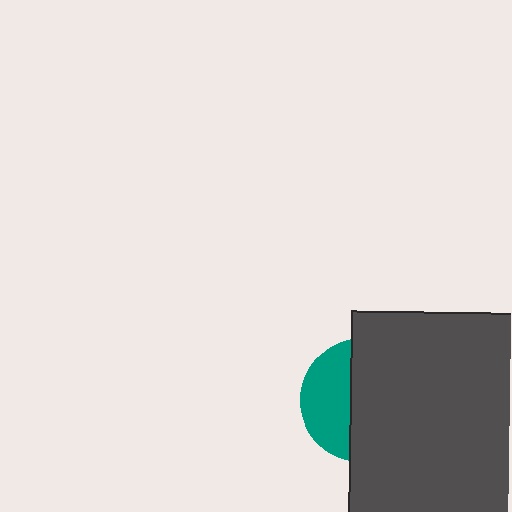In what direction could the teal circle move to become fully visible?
The teal circle could move left. That would shift it out from behind the dark gray rectangle entirely.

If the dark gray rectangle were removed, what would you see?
You would see the complete teal circle.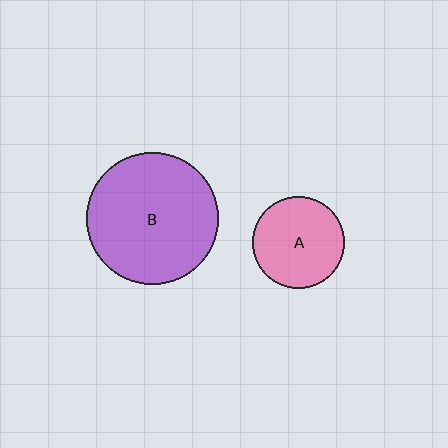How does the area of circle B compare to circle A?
Approximately 2.1 times.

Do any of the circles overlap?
No, none of the circles overlap.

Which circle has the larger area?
Circle B (purple).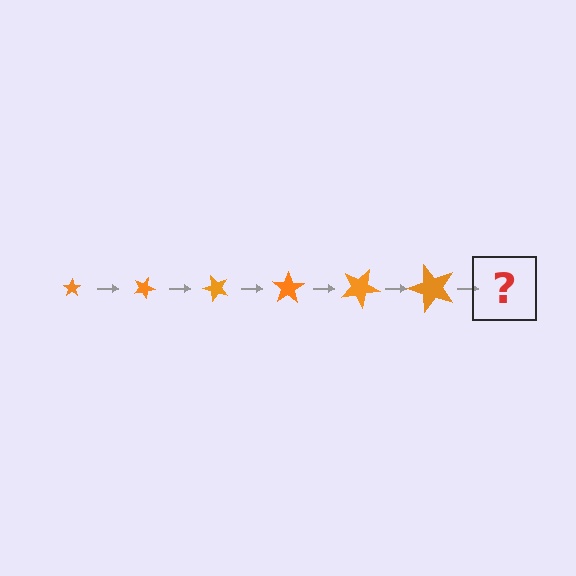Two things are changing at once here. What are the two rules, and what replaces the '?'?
The two rules are that the star grows larger each step and it rotates 25 degrees each step. The '?' should be a star, larger than the previous one and rotated 150 degrees from the start.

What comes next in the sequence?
The next element should be a star, larger than the previous one and rotated 150 degrees from the start.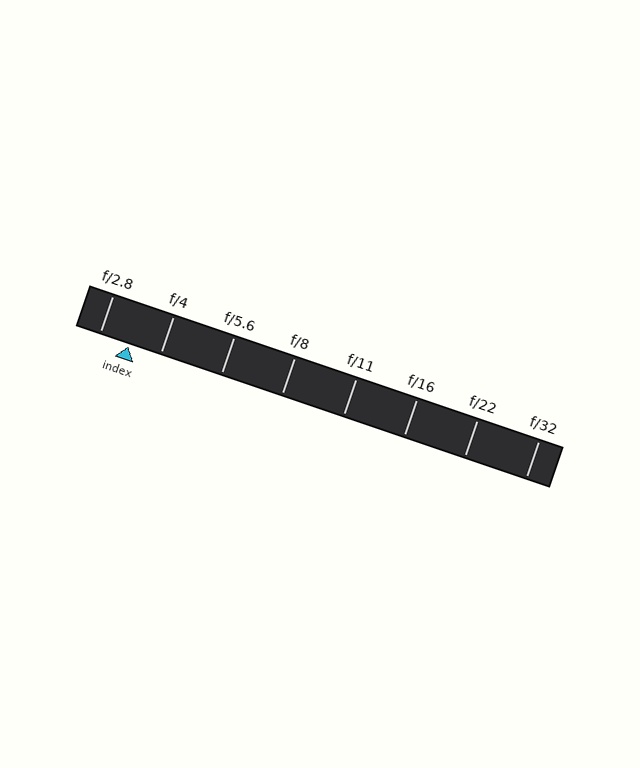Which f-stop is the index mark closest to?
The index mark is closest to f/2.8.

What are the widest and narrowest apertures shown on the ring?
The widest aperture shown is f/2.8 and the narrowest is f/32.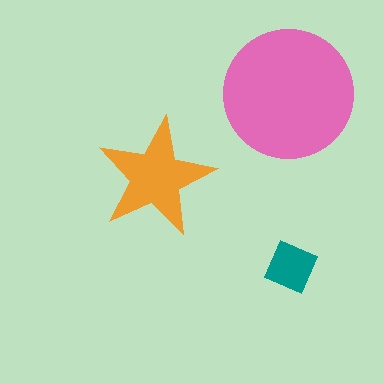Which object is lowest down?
The teal diamond is bottommost.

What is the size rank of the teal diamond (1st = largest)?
3rd.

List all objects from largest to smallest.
The pink circle, the orange star, the teal diamond.